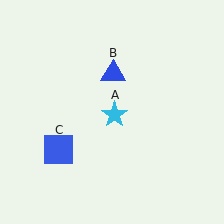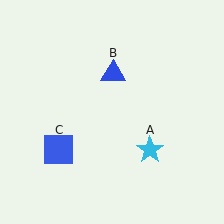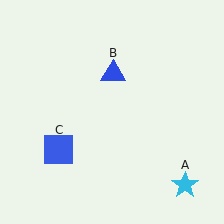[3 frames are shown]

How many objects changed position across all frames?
1 object changed position: cyan star (object A).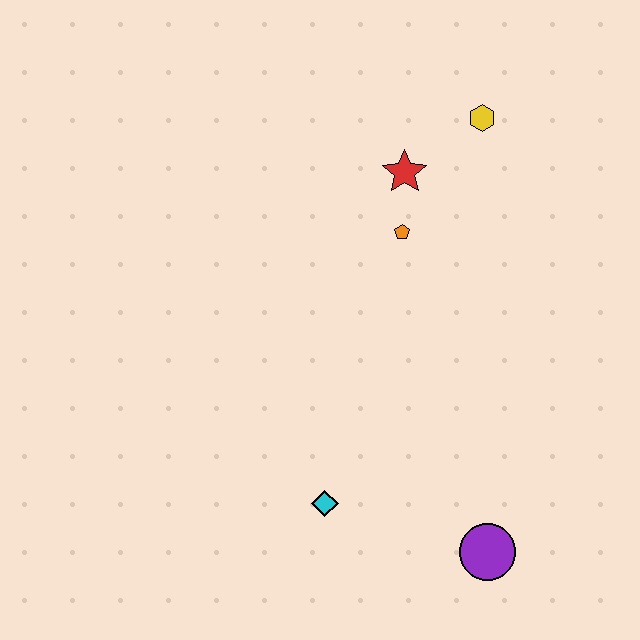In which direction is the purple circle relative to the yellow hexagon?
The purple circle is below the yellow hexagon.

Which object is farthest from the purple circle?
The yellow hexagon is farthest from the purple circle.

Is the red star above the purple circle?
Yes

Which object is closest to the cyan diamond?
The purple circle is closest to the cyan diamond.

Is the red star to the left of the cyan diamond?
No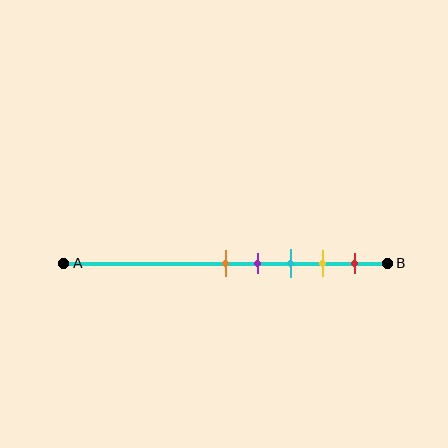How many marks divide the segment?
There are 5 marks dividing the segment.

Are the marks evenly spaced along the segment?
Yes, the marks are approximately evenly spaced.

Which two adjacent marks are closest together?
The orange and purple marks are the closest adjacent pair.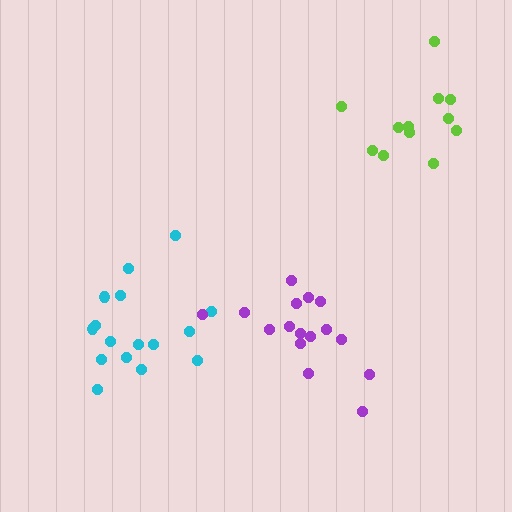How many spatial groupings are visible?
There are 3 spatial groupings.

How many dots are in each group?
Group 1: 12 dots, Group 2: 16 dots, Group 3: 16 dots (44 total).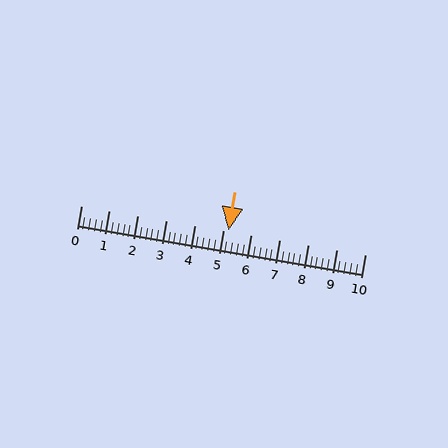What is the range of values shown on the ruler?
The ruler shows values from 0 to 10.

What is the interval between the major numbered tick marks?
The major tick marks are spaced 1 units apart.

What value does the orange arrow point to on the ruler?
The orange arrow points to approximately 5.2.